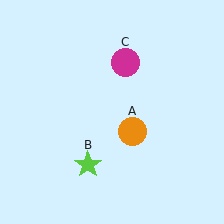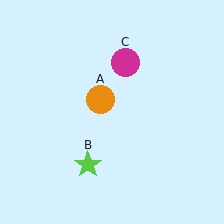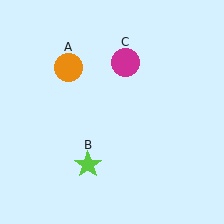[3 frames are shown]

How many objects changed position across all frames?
1 object changed position: orange circle (object A).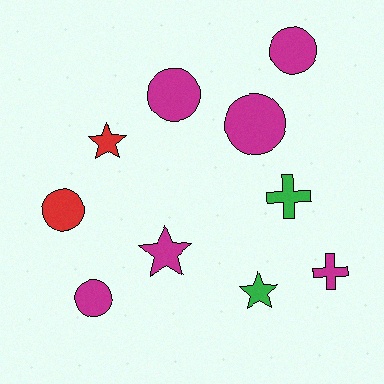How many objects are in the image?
There are 10 objects.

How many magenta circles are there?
There are 4 magenta circles.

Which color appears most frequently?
Magenta, with 6 objects.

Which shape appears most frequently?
Circle, with 5 objects.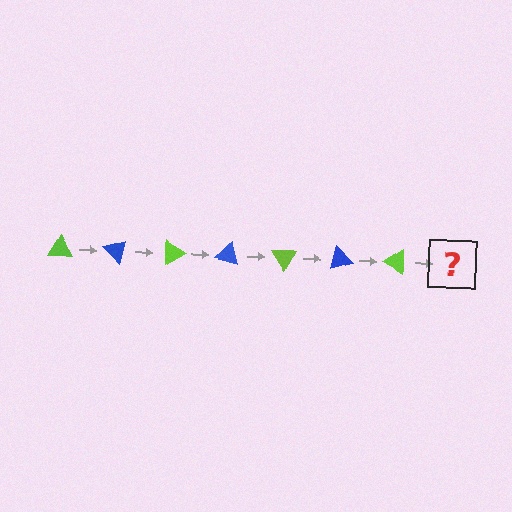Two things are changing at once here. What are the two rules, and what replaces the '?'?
The two rules are that it rotates 45 degrees each step and the color cycles through lime and blue. The '?' should be a blue triangle, rotated 315 degrees from the start.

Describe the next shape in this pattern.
It should be a blue triangle, rotated 315 degrees from the start.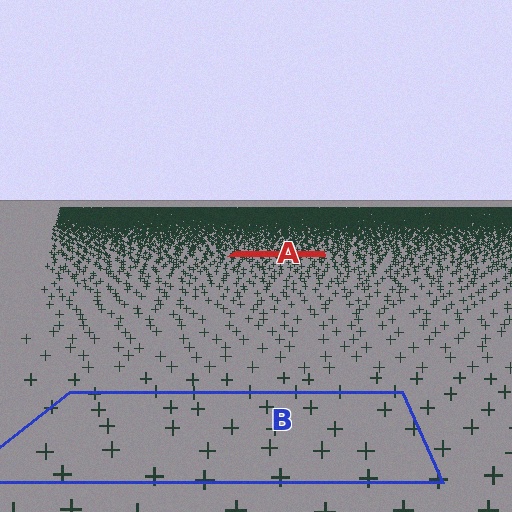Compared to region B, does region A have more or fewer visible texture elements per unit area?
Region A has more texture elements per unit area — they are packed more densely because it is farther away.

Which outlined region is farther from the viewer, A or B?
Region A is farther from the viewer — the texture elements inside it appear smaller and more densely packed.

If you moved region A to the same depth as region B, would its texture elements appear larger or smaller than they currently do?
They would appear larger. At a closer depth, the same texture elements are projected at a bigger on-screen size.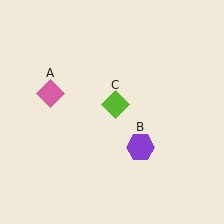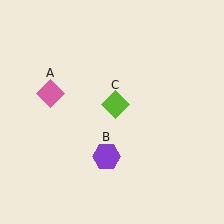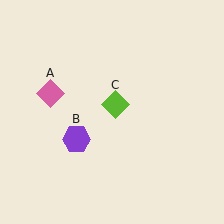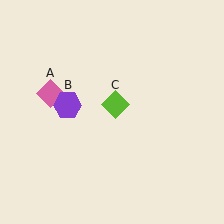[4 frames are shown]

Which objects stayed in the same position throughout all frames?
Pink diamond (object A) and lime diamond (object C) remained stationary.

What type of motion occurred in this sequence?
The purple hexagon (object B) rotated clockwise around the center of the scene.